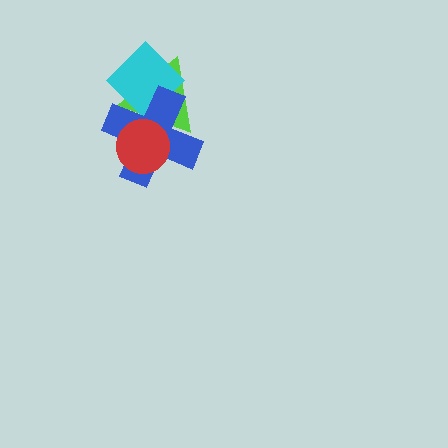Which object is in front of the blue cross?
The red circle is in front of the blue cross.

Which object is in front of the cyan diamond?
The blue cross is in front of the cyan diamond.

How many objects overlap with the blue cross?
3 objects overlap with the blue cross.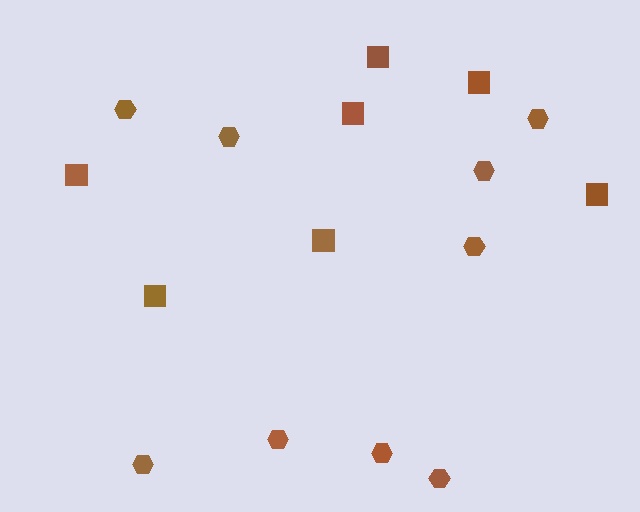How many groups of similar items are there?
There are 2 groups: one group of hexagons (9) and one group of squares (7).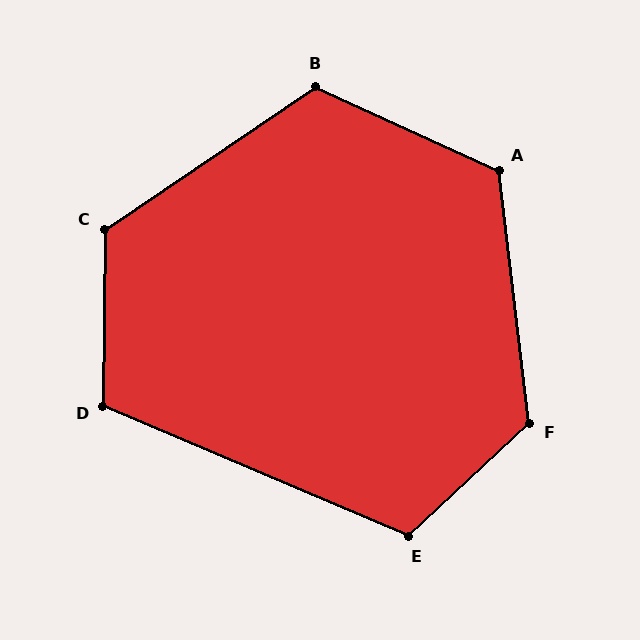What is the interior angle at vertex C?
Approximately 125 degrees (obtuse).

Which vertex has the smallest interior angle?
D, at approximately 112 degrees.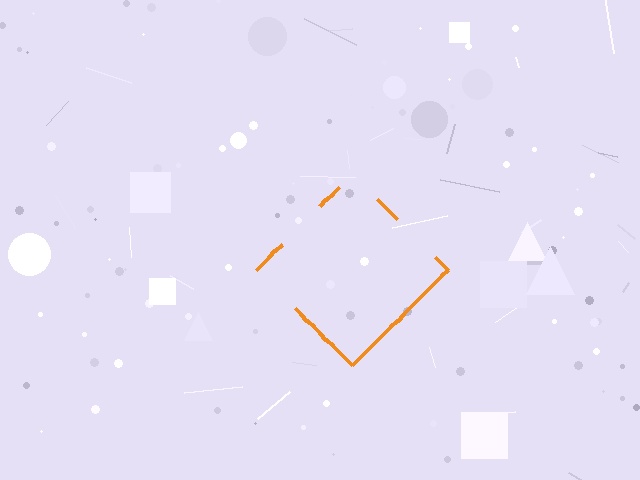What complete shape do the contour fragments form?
The contour fragments form a diamond.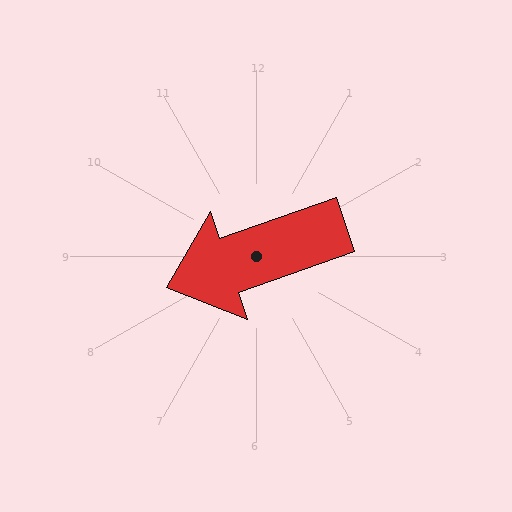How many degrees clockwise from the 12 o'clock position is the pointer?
Approximately 251 degrees.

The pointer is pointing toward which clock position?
Roughly 8 o'clock.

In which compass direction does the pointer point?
West.